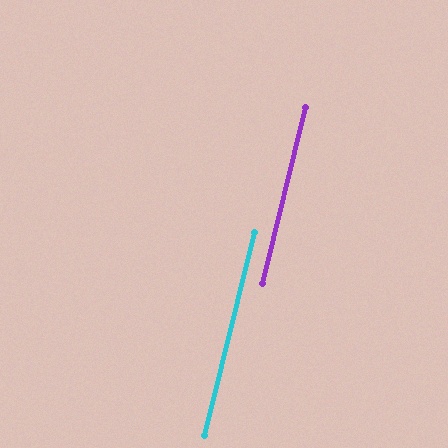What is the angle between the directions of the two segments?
Approximately 0 degrees.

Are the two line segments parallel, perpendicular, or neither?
Parallel — their directions differ by only 0.0°.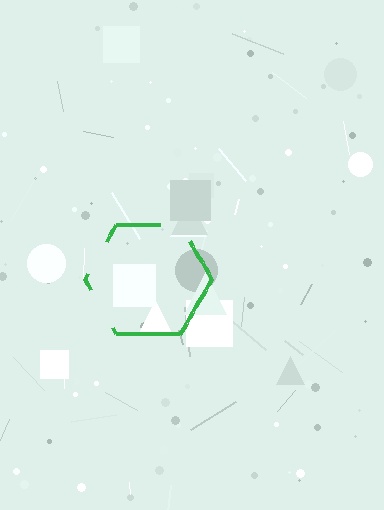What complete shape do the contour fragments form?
The contour fragments form a hexagon.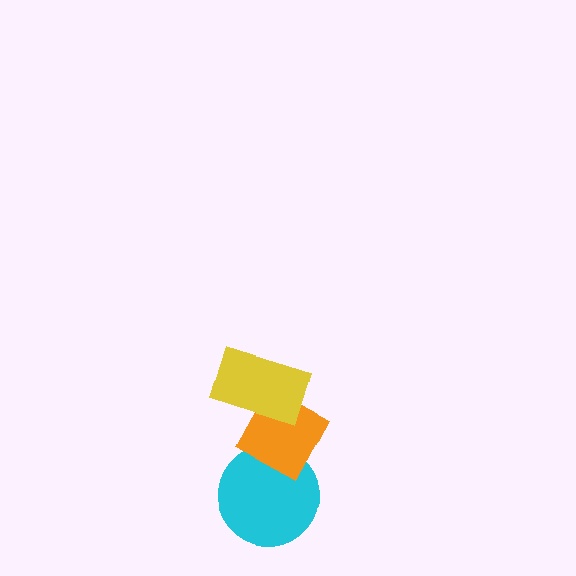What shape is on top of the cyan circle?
The orange diamond is on top of the cyan circle.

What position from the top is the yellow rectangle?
The yellow rectangle is 1st from the top.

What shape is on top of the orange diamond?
The yellow rectangle is on top of the orange diamond.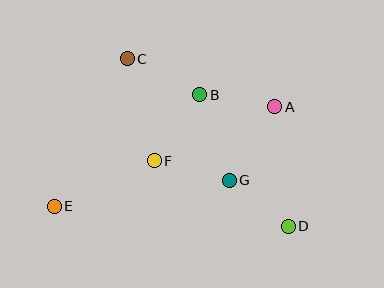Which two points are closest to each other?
Points D and G are closest to each other.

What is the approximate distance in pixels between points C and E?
The distance between C and E is approximately 165 pixels.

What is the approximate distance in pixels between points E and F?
The distance between E and F is approximately 110 pixels.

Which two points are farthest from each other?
Points A and E are farthest from each other.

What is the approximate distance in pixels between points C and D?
The distance between C and D is approximately 232 pixels.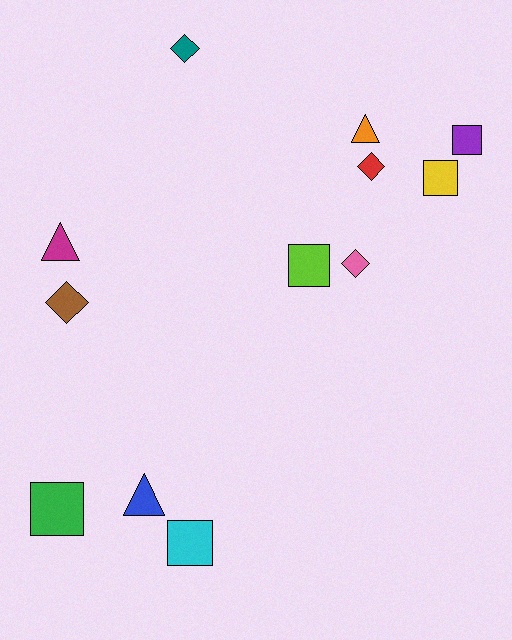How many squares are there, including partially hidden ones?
There are 5 squares.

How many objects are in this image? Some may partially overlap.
There are 12 objects.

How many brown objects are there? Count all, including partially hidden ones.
There is 1 brown object.